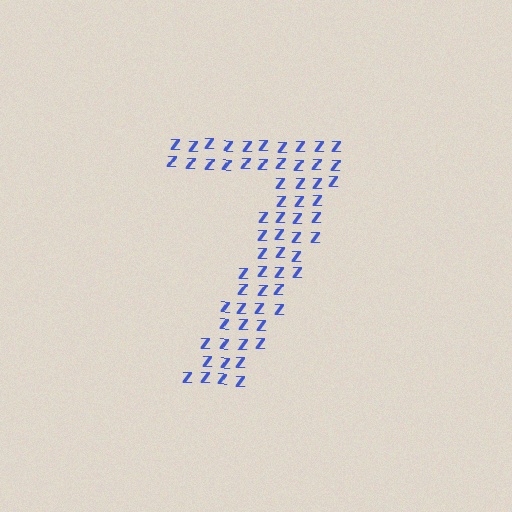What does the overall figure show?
The overall figure shows the digit 7.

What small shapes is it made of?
It is made of small letter Z's.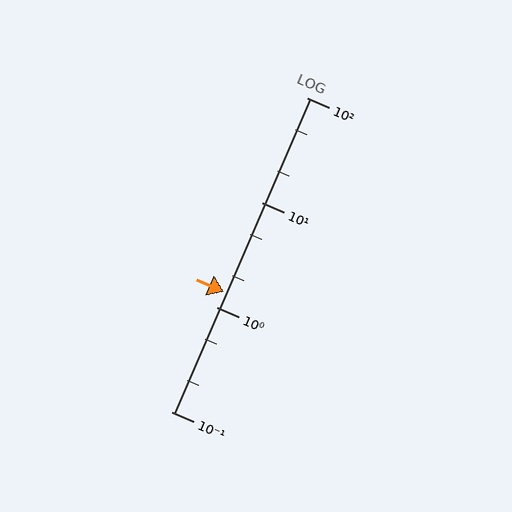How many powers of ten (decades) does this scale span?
The scale spans 3 decades, from 0.1 to 100.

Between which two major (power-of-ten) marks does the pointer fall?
The pointer is between 1 and 10.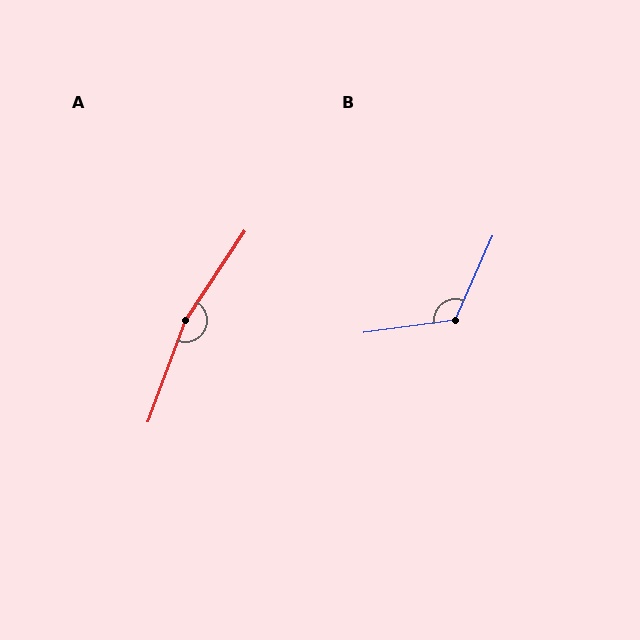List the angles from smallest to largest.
B (122°), A (167°).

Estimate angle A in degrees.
Approximately 167 degrees.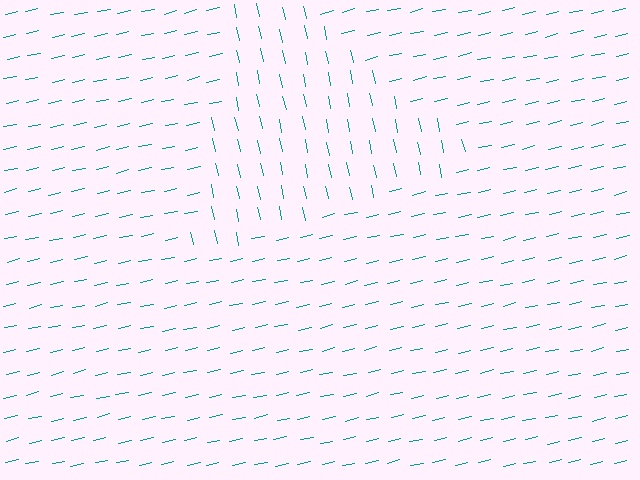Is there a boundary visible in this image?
Yes, there is a texture boundary formed by a change in line orientation.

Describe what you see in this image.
The image is filled with small teal line segments. A triangle region in the image has lines oriented differently from the surrounding lines, creating a visible texture boundary.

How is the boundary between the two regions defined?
The boundary is defined purely by a change in line orientation (approximately 89 degrees difference). All lines are the same color and thickness.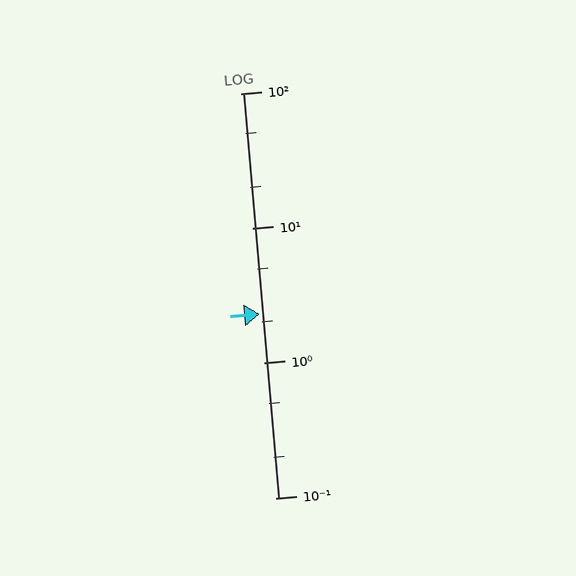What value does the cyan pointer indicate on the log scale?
The pointer indicates approximately 2.3.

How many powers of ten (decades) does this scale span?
The scale spans 3 decades, from 0.1 to 100.